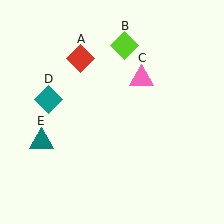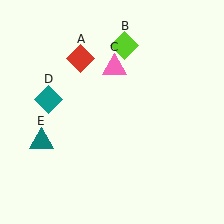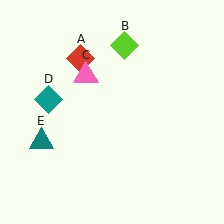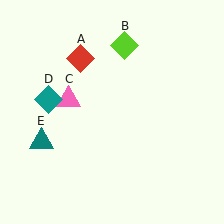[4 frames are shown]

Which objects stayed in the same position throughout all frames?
Red diamond (object A) and lime diamond (object B) and teal diamond (object D) and teal triangle (object E) remained stationary.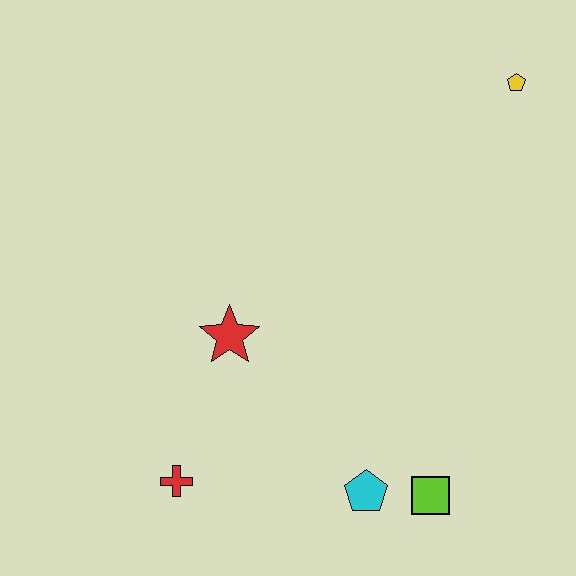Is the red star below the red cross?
No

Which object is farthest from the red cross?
The yellow pentagon is farthest from the red cross.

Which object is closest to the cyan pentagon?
The lime square is closest to the cyan pentagon.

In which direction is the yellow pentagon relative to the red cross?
The yellow pentagon is above the red cross.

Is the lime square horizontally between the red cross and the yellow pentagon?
Yes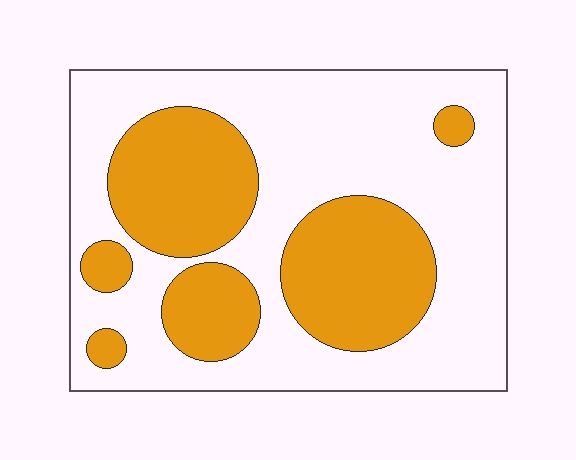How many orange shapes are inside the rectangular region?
6.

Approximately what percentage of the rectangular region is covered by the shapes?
Approximately 35%.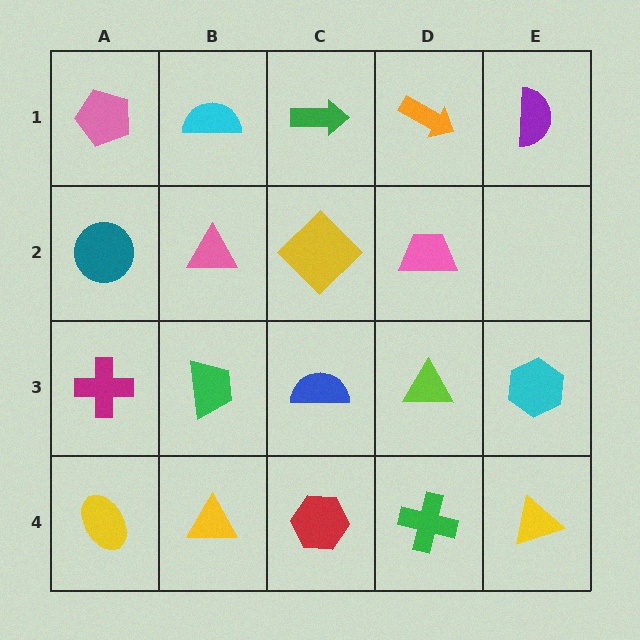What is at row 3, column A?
A magenta cross.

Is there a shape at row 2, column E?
No, that cell is empty.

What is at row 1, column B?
A cyan semicircle.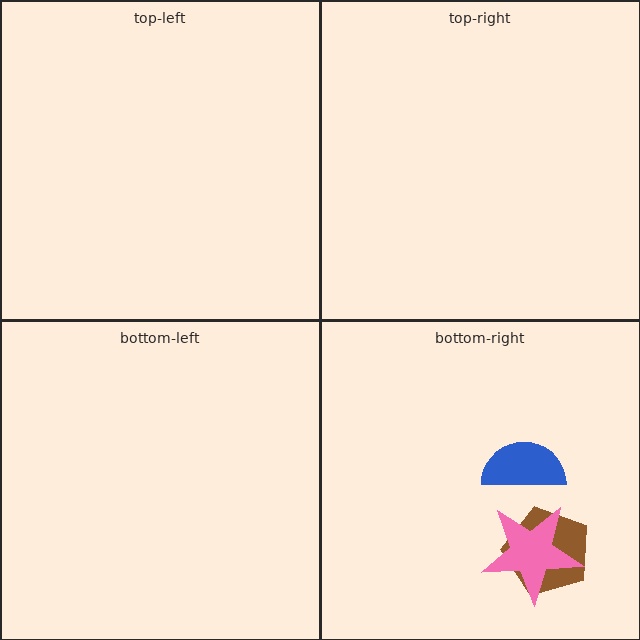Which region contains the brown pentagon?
The bottom-right region.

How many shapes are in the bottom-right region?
3.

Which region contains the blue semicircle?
The bottom-right region.